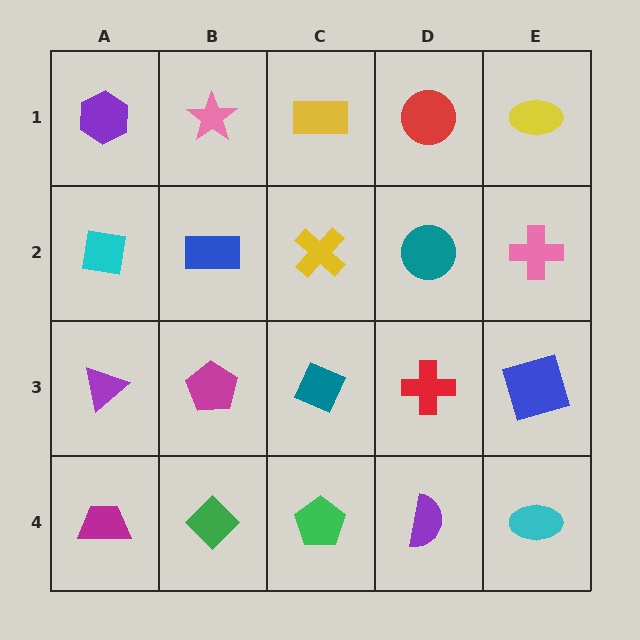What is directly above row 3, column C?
A yellow cross.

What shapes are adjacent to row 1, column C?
A yellow cross (row 2, column C), a pink star (row 1, column B), a red circle (row 1, column D).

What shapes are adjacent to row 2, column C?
A yellow rectangle (row 1, column C), a teal diamond (row 3, column C), a blue rectangle (row 2, column B), a teal circle (row 2, column D).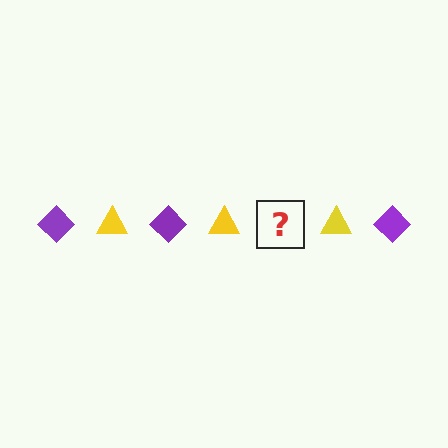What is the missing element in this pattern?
The missing element is a purple diamond.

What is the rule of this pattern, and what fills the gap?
The rule is that the pattern alternates between purple diamond and yellow triangle. The gap should be filled with a purple diamond.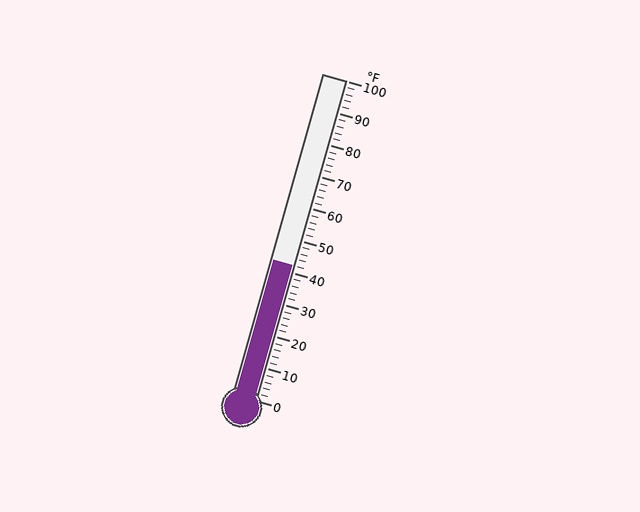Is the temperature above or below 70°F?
The temperature is below 70°F.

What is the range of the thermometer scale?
The thermometer scale ranges from 0°F to 100°F.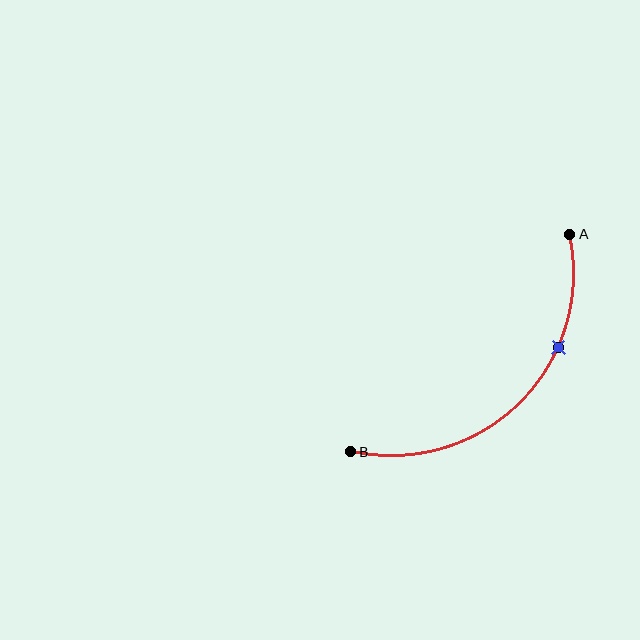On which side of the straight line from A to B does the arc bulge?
The arc bulges below and to the right of the straight line connecting A and B.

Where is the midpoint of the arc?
The arc midpoint is the point on the curve farthest from the straight line joining A and B. It sits below and to the right of that line.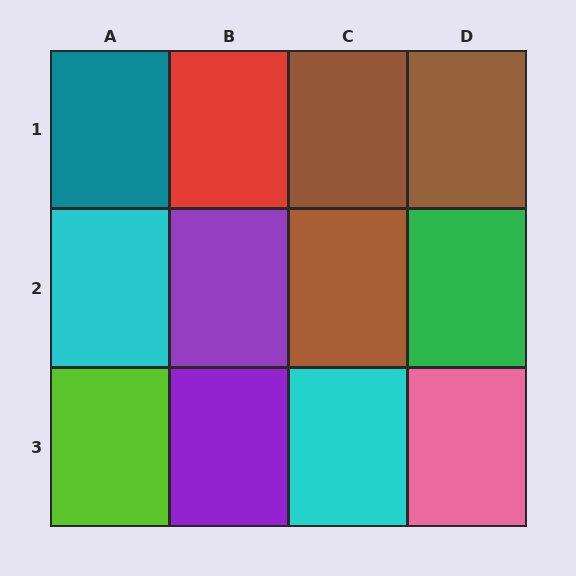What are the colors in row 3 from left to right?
Lime, purple, cyan, pink.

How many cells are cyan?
2 cells are cyan.